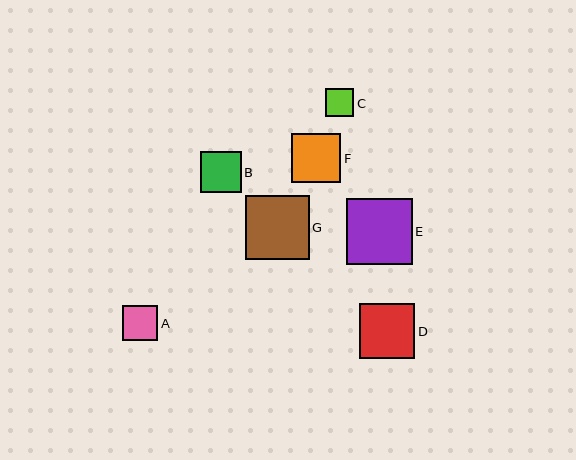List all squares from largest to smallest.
From largest to smallest: E, G, D, F, B, A, C.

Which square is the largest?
Square E is the largest with a size of approximately 66 pixels.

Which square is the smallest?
Square C is the smallest with a size of approximately 28 pixels.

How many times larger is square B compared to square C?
Square B is approximately 1.5 times the size of square C.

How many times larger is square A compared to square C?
Square A is approximately 1.3 times the size of square C.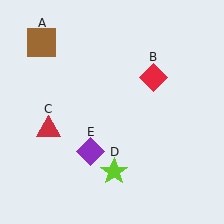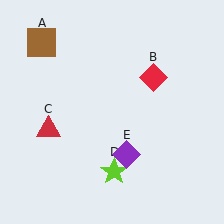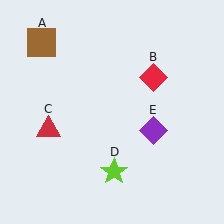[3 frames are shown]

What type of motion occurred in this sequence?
The purple diamond (object E) rotated counterclockwise around the center of the scene.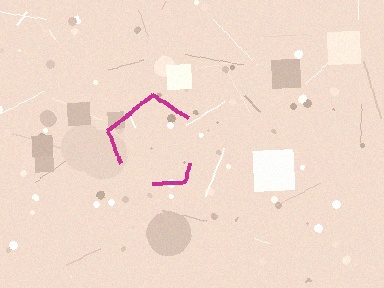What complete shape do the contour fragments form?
The contour fragments form a pentagon.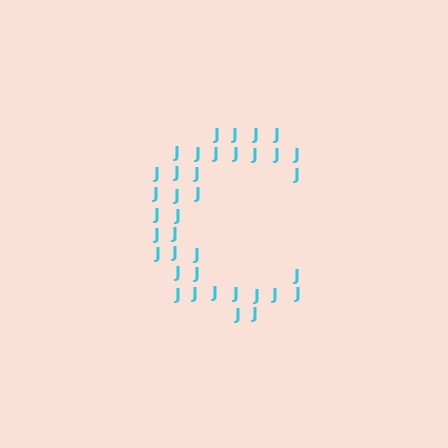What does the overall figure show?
The overall figure shows the letter C.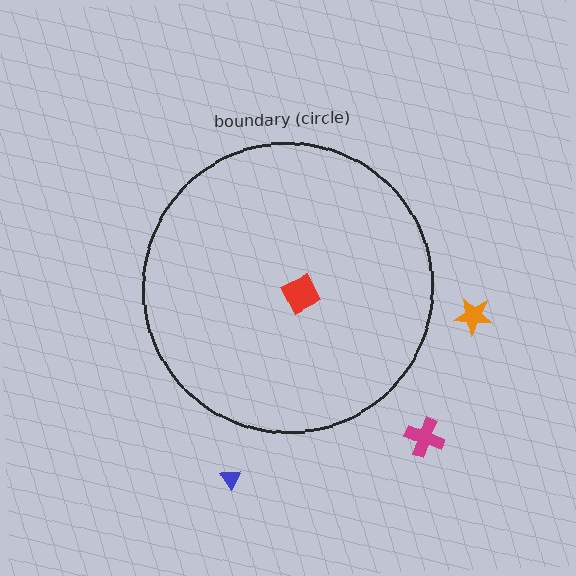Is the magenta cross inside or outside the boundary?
Outside.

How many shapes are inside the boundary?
1 inside, 3 outside.